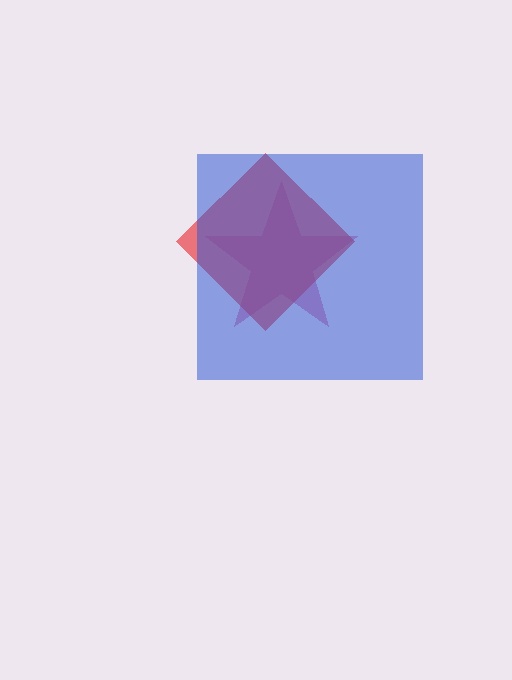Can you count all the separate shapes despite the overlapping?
Yes, there are 3 separate shapes.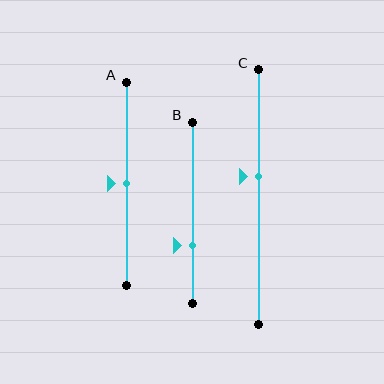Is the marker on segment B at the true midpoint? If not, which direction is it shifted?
No, the marker on segment B is shifted downward by about 18% of the segment length.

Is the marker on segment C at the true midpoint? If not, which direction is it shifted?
No, the marker on segment C is shifted upward by about 8% of the segment length.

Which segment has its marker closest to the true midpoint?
Segment A has its marker closest to the true midpoint.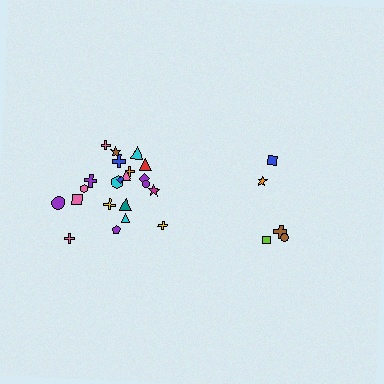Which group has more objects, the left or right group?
The left group.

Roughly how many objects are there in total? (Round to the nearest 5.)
Roughly 25 objects in total.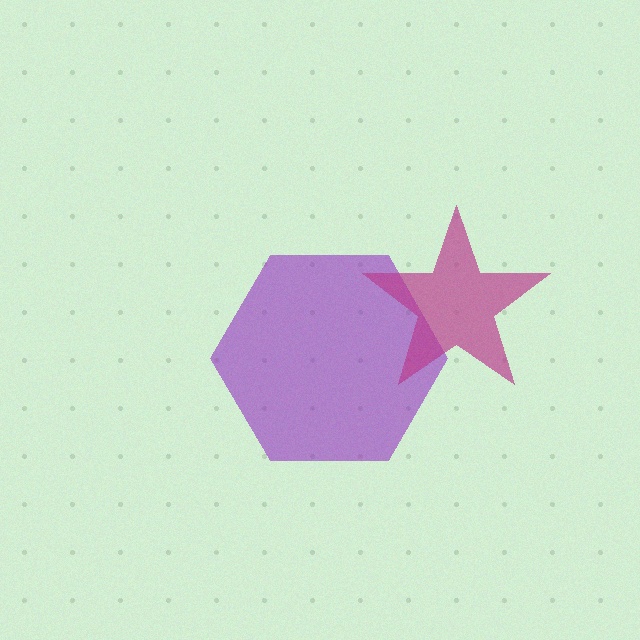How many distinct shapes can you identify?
There are 2 distinct shapes: a purple hexagon, a magenta star.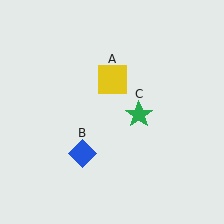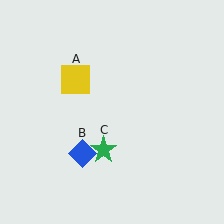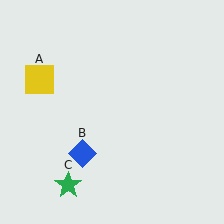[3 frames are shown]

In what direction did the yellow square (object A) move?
The yellow square (object A) moved left.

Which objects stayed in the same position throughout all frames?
Blue diamond (object B) remained stationary.